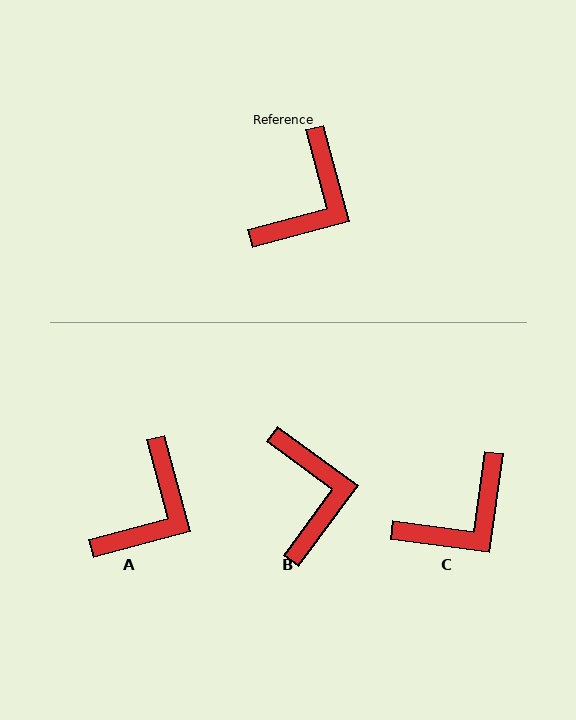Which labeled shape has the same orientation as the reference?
A.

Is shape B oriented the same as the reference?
No, it is off by about 39 degrees.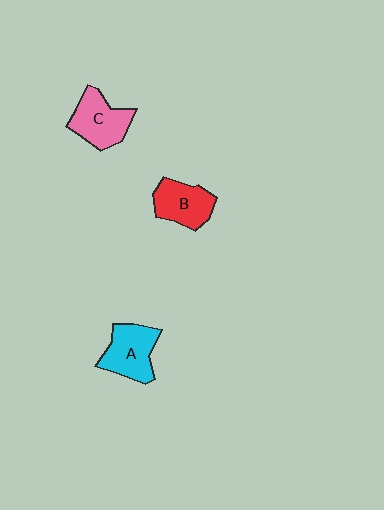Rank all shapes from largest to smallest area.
From largest to smallest: A (cyan), C (pink), B (red).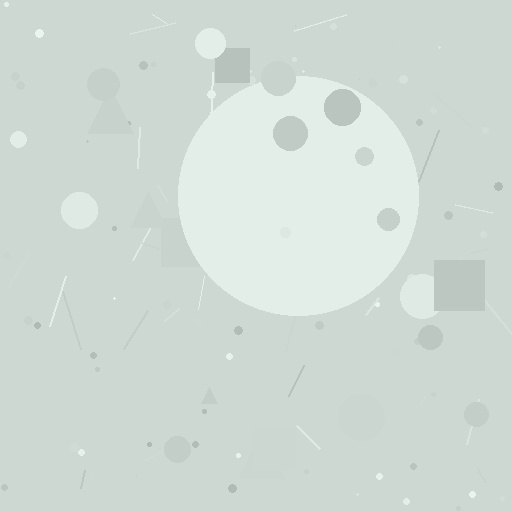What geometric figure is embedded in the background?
A circle is embedded in the background.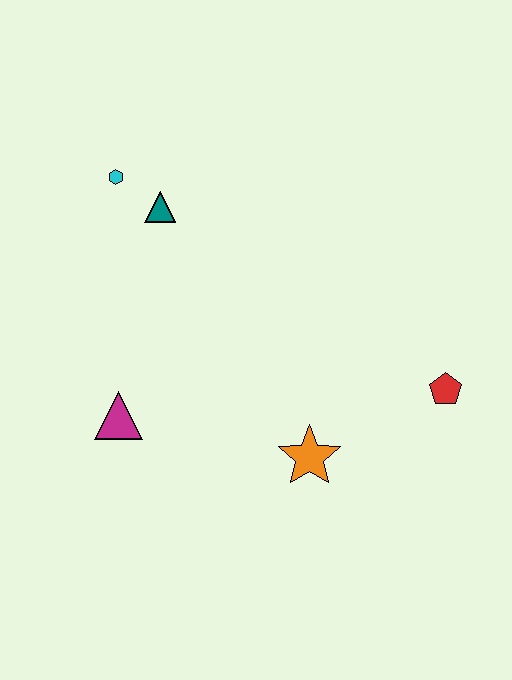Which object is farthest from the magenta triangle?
The red pentagon is farthest from the magenta triangle.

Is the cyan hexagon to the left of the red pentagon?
Yes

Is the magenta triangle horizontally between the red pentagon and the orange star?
No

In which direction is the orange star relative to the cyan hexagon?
The orange star is below the cyan hexagon.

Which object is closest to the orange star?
The red pentagon is closest to the orange star.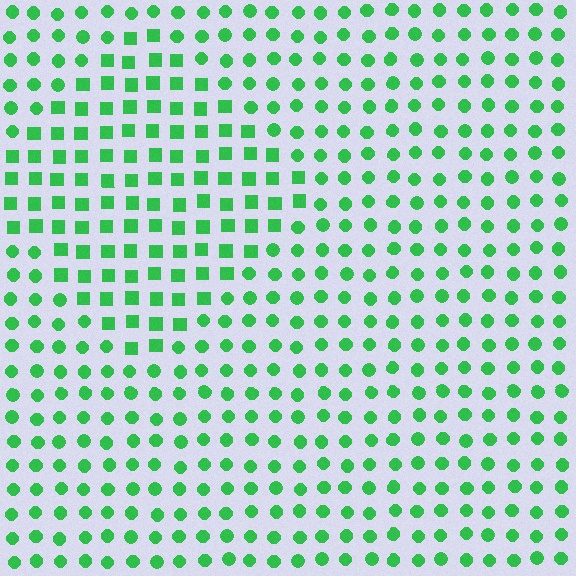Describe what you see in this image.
The image is filled with small green elements arranged in a uniform grid. A diamond-shaped region contains squares, while the surrounding area contains circles. The boundary is defined purely by the change in element shape.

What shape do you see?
I see a diamond.